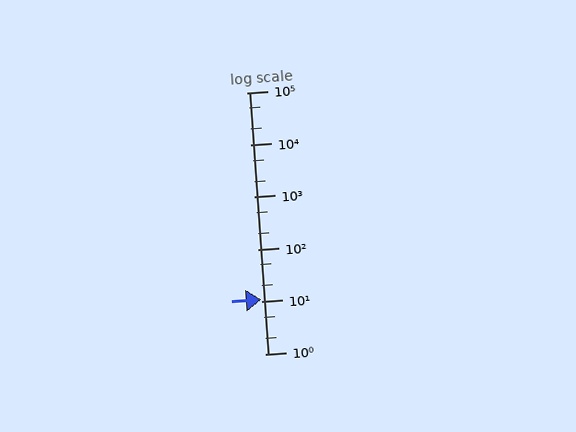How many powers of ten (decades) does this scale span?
The scale spans 5 decades, from 1 to 100000.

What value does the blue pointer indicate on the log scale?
The pointer indicates approximately 11.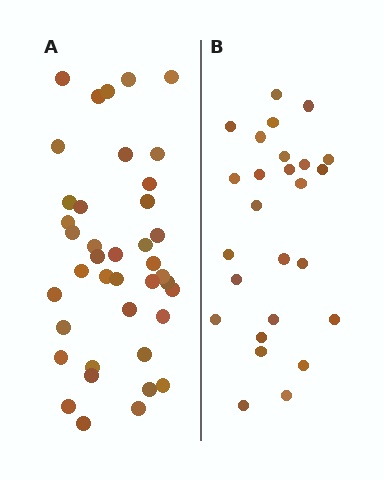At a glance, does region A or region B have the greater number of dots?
Region A (the left region) has more dots.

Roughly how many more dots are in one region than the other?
Region A has approximately 15 more dots than region B.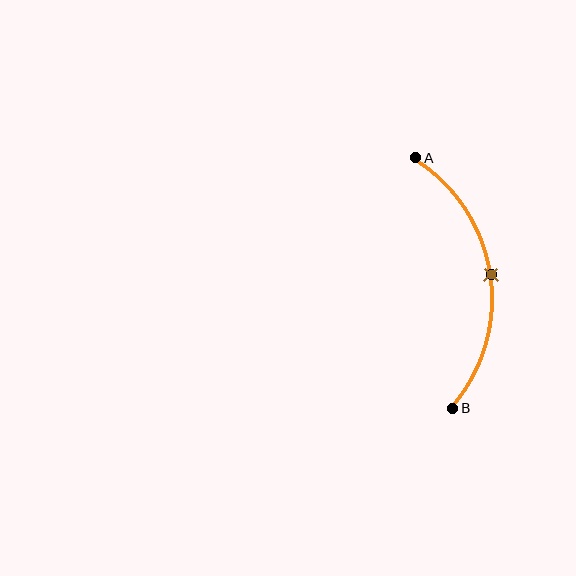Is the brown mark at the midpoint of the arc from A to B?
Yes. The brown mark lies on the arc at equal arc-length from both A and B — it is the arc midpoint.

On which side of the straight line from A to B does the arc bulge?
The arc bulges to the right of the straight line connecting A and B.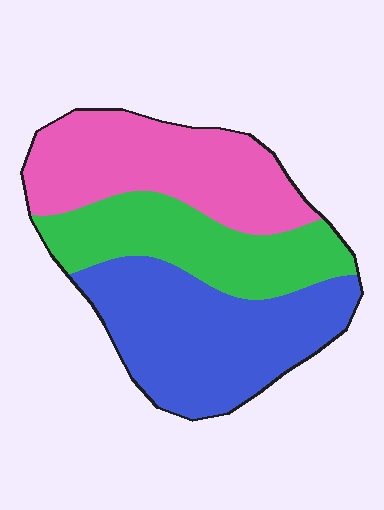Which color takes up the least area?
Green, at roughly 25%.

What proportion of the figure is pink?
Pink covers about 35% of the figure.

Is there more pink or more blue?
Blue.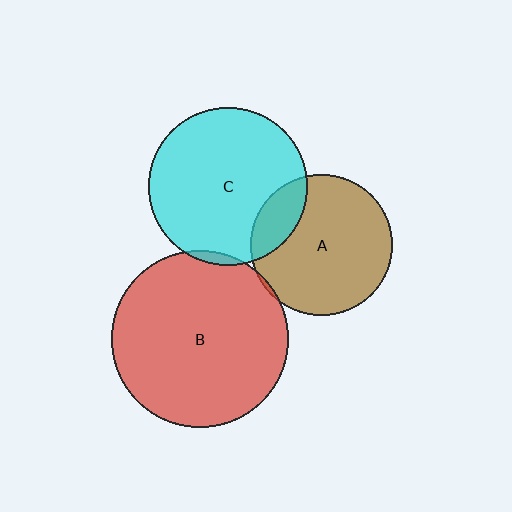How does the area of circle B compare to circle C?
Approximately 1.2 times.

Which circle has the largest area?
Circle B (red).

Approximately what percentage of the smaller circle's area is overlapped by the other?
Approximately 15%.